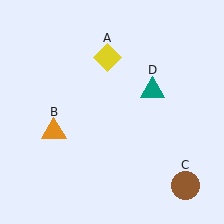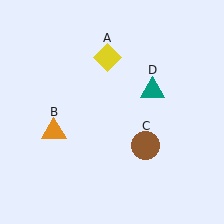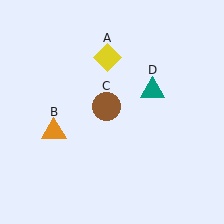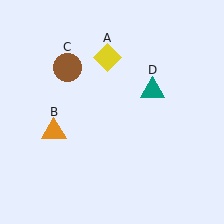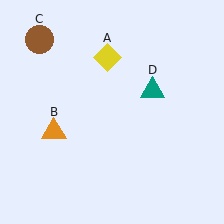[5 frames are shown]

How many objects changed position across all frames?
1 object changed position: brown circle (object C).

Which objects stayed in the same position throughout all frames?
Yellow diamond (object A) and orange triangle (object B) and teal triangle (object D) remained stationary.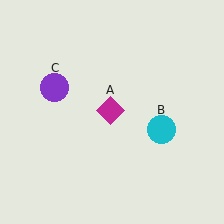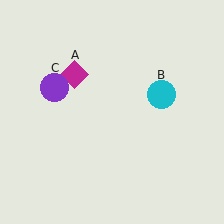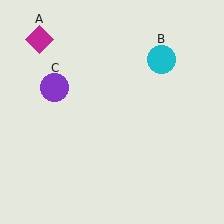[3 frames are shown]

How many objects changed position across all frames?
2 objects changed position: magenta diamond (object A), cyan circle (object B).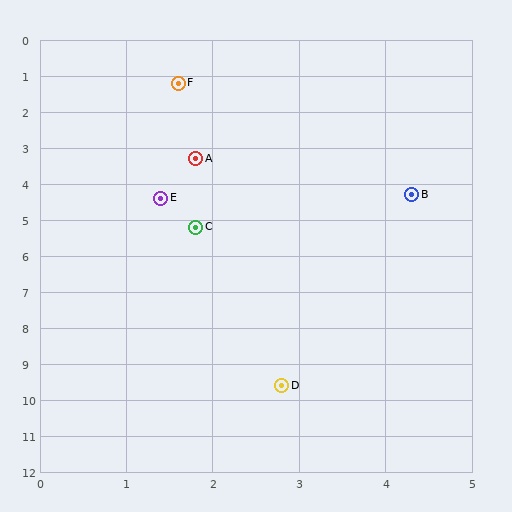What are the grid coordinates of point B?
Point B is at approximately (4.3, 4.3).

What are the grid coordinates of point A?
Point A is at approximately (1.8, 3.3).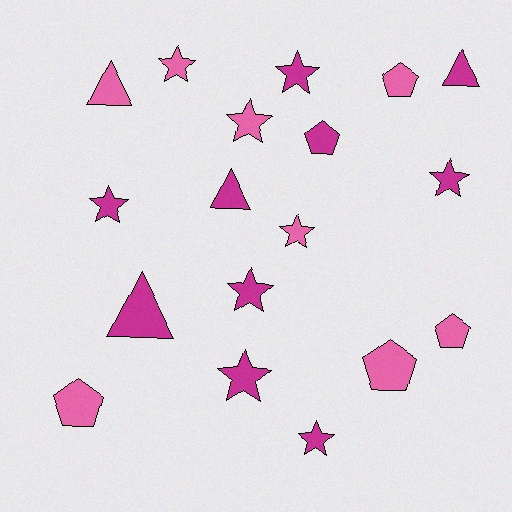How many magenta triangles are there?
There are 3 magenta triangles.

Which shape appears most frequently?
Star, with 9 objects.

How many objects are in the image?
There are 18 objects.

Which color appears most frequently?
Magenta, with 10 objects.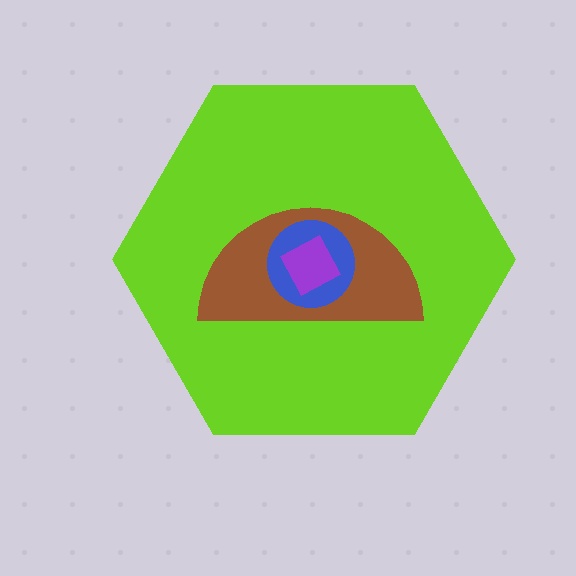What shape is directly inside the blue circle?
The purple square.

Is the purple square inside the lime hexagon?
Yes.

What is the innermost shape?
The purple square.